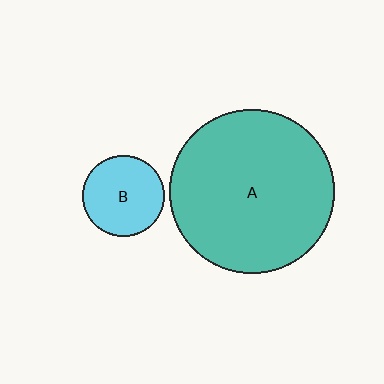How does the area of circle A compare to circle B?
Approximately 4.1 times.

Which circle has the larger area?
Circle A (teal).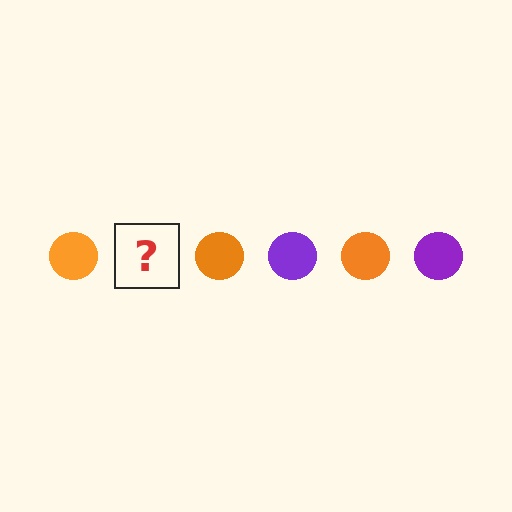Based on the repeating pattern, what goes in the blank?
The blank should be a purple circle.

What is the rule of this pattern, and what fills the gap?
The rule is that the pattern cycles through orange, purple circles. The gap should be filled with a purple circle.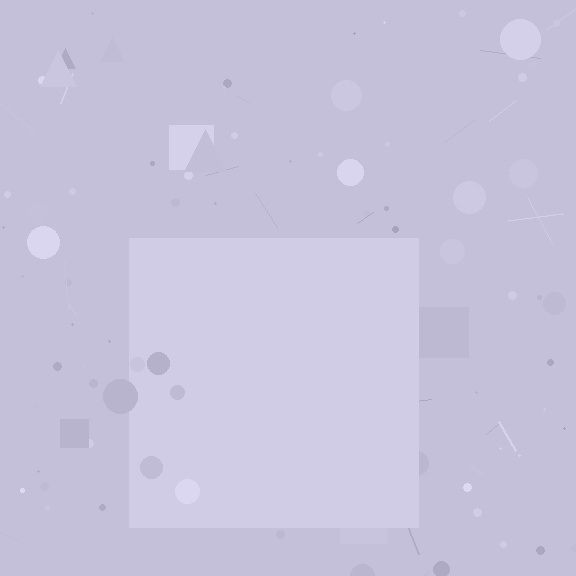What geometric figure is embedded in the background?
A square is embedded in the background.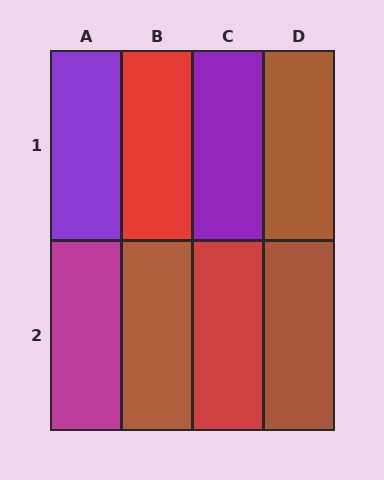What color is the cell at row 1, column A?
Purple.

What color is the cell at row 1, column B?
Red.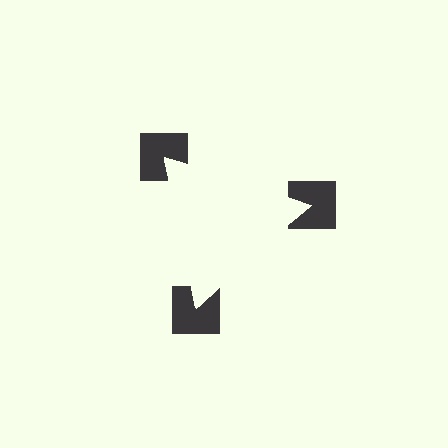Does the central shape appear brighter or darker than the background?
It typically appears slightly brighter than the background, even though no actual brightness change is drawn.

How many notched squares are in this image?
There are 3 — one at each vertex of the illusory triangle.